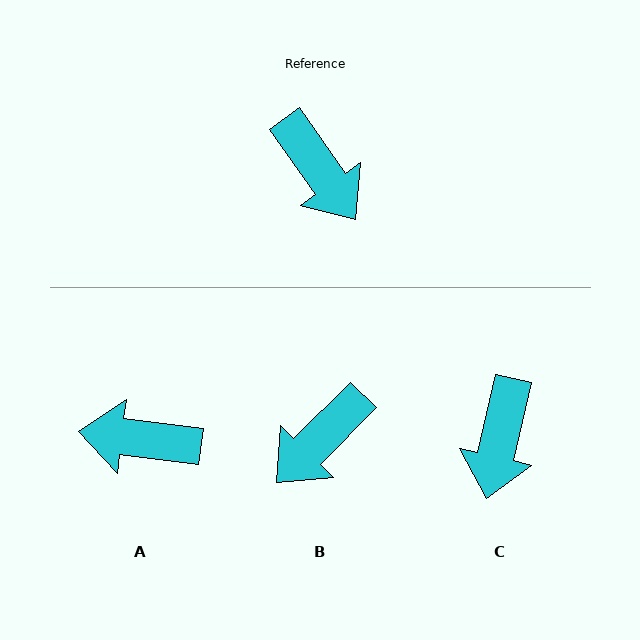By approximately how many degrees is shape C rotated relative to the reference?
Approximately 48 degrees clockwise.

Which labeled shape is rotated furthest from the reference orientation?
A, about 132 degrees away.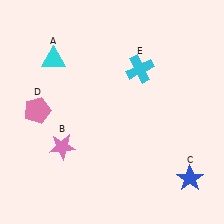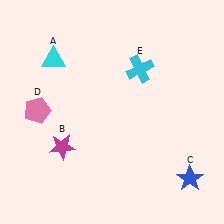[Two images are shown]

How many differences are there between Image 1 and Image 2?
There is 1 difference between the two images.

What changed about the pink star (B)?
In Image 1, B is pink. In Image 2, it changed to magenta.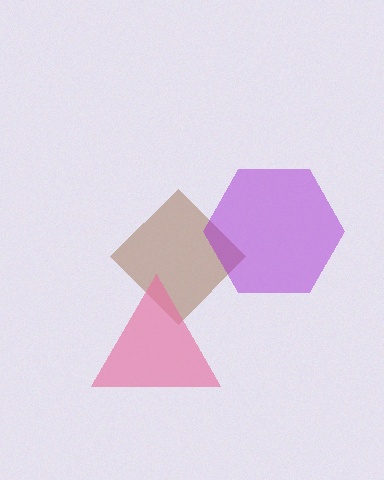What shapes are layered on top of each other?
The layered shapes are: a brown diamond, a pink triangle, a purple hexagon.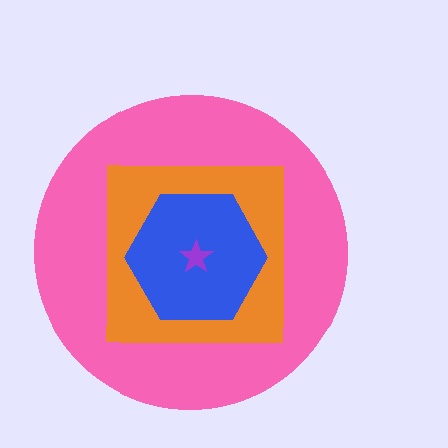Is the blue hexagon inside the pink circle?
Yes.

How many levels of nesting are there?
4.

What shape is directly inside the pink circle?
The orange square.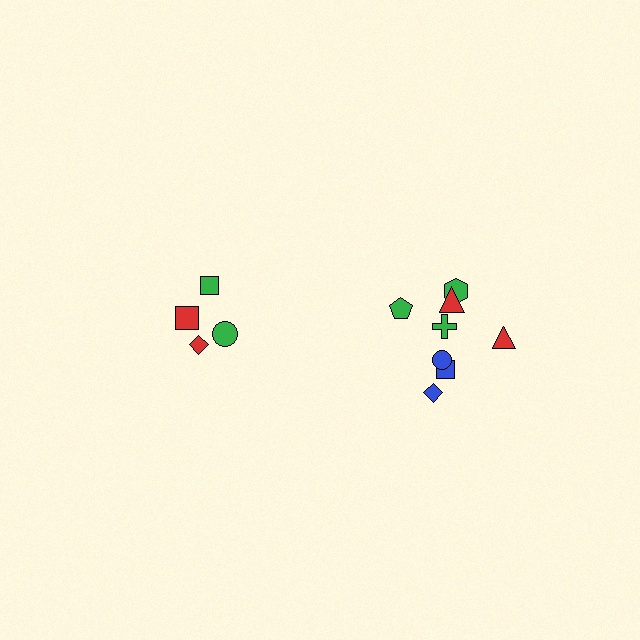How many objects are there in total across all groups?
There are 12 objects.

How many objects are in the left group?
There are 4 objects.